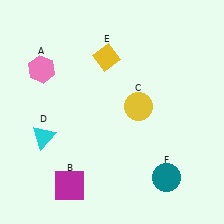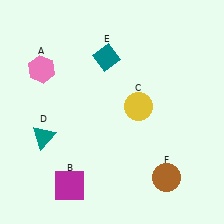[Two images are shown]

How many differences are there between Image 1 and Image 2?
There are 3 differences between the two images.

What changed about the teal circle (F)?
In Image 1, F is teal. In Image 2, it changed to brown.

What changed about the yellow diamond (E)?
In Image 1, E is yellow. In Image 2, it changed to teal.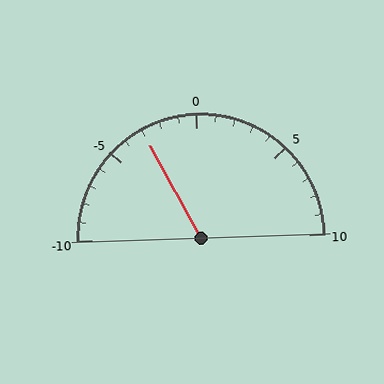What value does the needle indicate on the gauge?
The needle indicates approximately -3.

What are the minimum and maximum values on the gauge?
The gauge ranges from -10 to 10.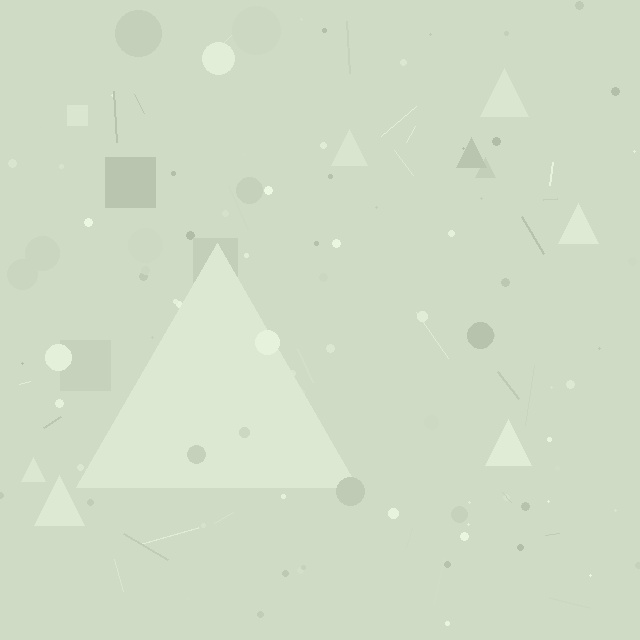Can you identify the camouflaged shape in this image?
The camouflaged shape is a triangle.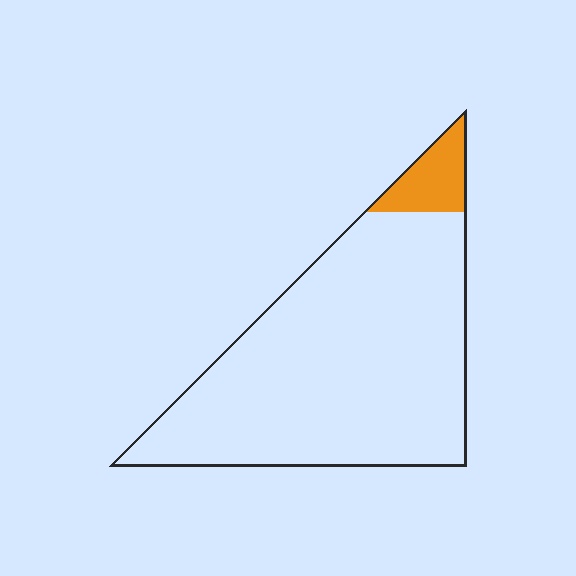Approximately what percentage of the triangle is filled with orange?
Approximately 10%.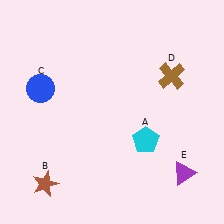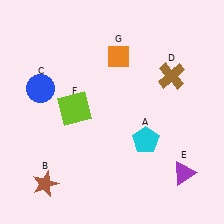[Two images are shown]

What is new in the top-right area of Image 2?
An orange diamond (G) was added in the top-right area of Image 2.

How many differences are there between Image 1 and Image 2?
There are 2 differences between the two images.